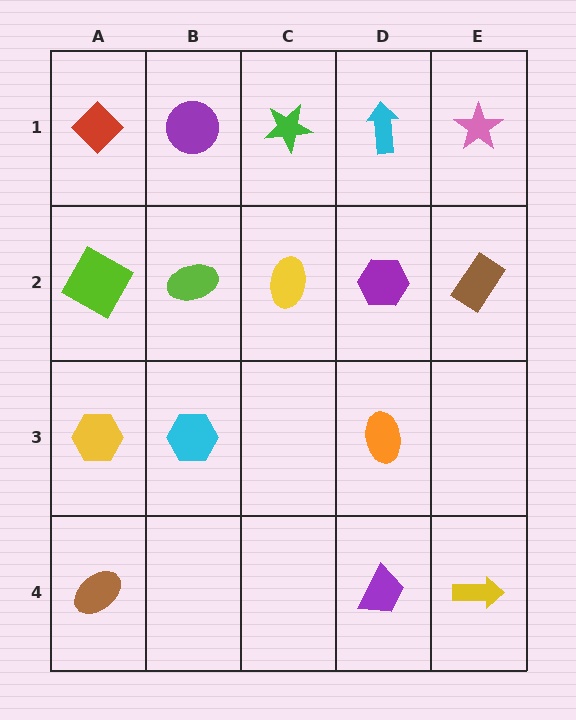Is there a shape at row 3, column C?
No, that cell is empty.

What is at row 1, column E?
A pink star.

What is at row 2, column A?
A lime square.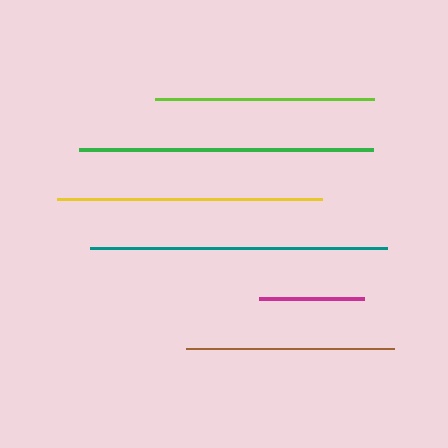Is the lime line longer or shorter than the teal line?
The teal line is longer than the lime line.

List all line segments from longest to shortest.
From longest to shortest: teal, green, yellow, lime, brown, magenta.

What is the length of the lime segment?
The lime segment is approximately 219 pixels long.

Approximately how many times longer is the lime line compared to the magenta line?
The lime line is approximately 2.1 times the length of the magenta line.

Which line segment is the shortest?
The magenta line is the shortest at approximately 104 pixels.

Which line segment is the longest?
The teal line is the longest at approximately 298 pixels.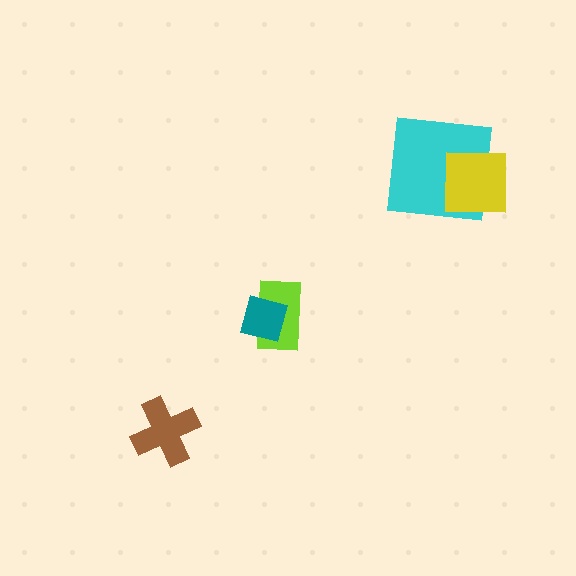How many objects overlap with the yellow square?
1 object overlaps with the yellow square.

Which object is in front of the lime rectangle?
The teal diamond is in front of the lime rectangle.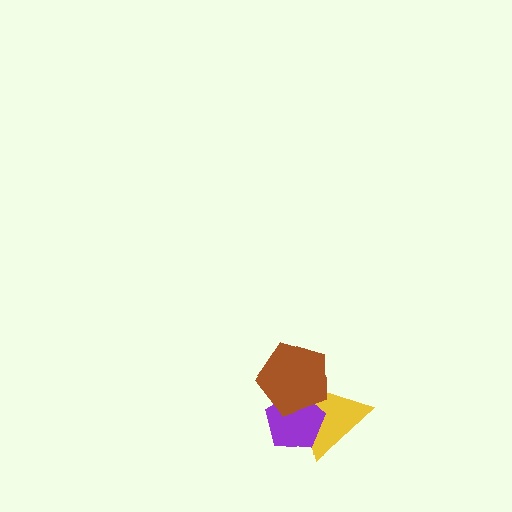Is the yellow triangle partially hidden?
Yes, it is partially covered by another shape.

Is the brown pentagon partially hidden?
No, no other shape covers it.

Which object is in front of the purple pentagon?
The brown pentagon is in front of the purple pentagon.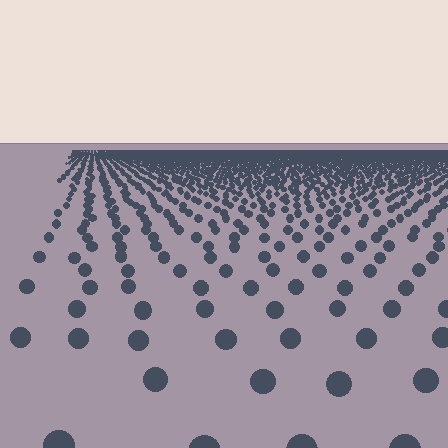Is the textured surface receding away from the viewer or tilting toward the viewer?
The surface is receding away from the viewer. Texture elements get smaller and denser toward the top.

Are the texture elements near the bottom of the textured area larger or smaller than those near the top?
Larger. Near the bottom, elements are closer to the viewer and appear at a bigger on-screen size.